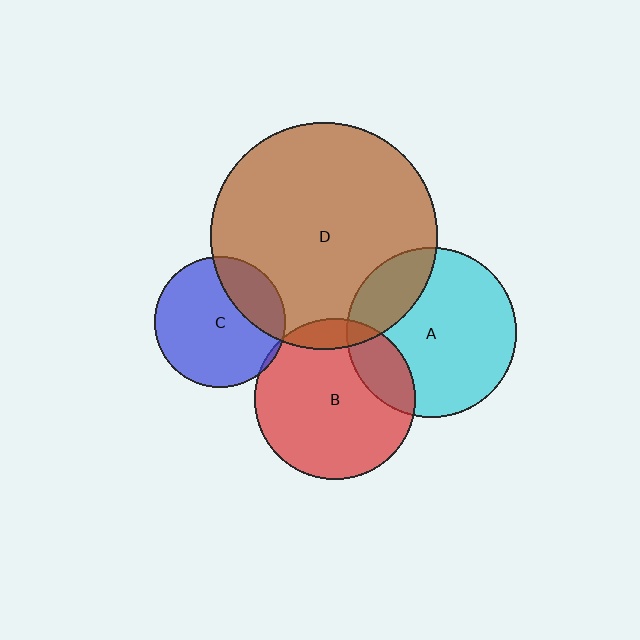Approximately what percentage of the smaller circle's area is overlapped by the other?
Approximately 10%.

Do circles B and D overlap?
Yes.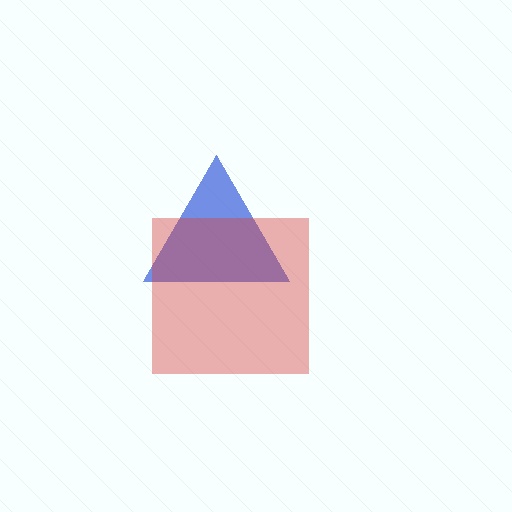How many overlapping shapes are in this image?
There are 2 overlapping shapes in the image.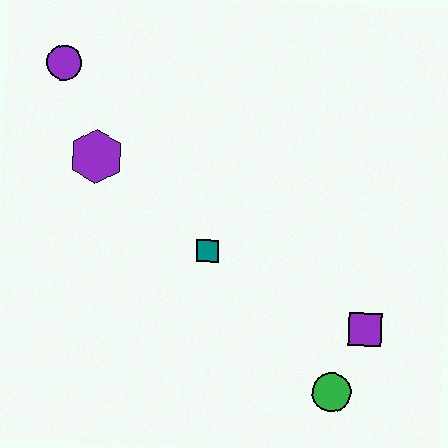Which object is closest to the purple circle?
The purple hexagon is closest to the purple circle.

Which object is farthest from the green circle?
The purple circle is farthest from the green circle.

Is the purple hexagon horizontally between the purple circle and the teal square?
Yes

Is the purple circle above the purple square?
Yes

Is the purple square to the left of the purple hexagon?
No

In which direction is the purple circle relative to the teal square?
The purple circle is above the teal square.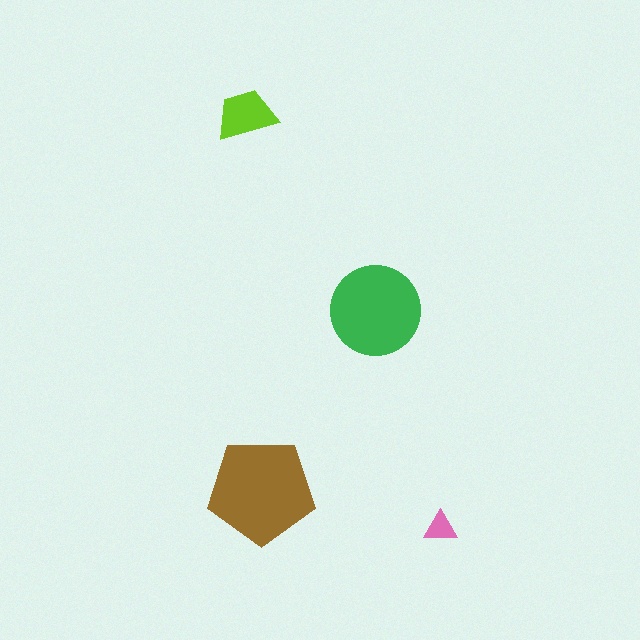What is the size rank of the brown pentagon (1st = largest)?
1st.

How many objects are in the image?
There are 4 objects in the image.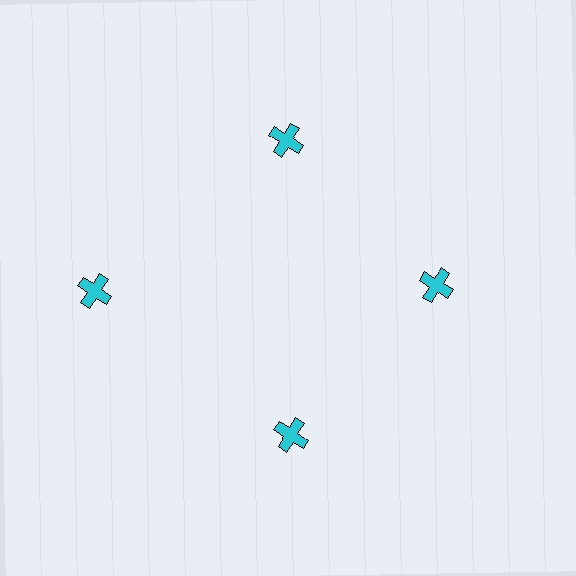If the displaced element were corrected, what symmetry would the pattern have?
It would have 4-fold rotational symmetry — the pattern would map onto itself every 90 degrees.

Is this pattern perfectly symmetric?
No. The 4 cyan crosses are arranged in a ring, but one element near the 9 o'clock position is pushed outward from the center, breaking the 4-fold rotational symmetry.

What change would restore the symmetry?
The symmetry would be restored by moving it inward, back onto the ring so that all 4 crosses sit at equal angles and equal distance from the center.